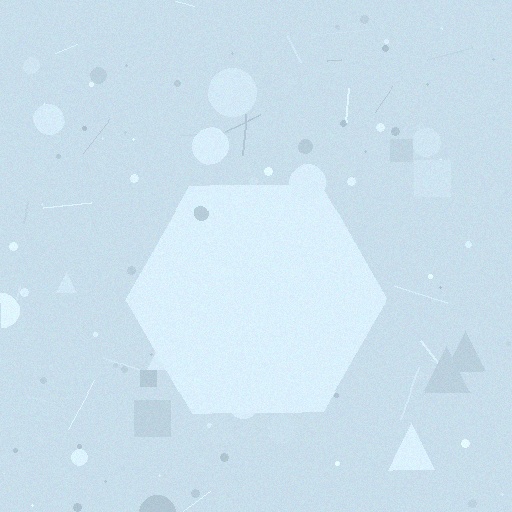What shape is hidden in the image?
A hexagon is hidden in the image.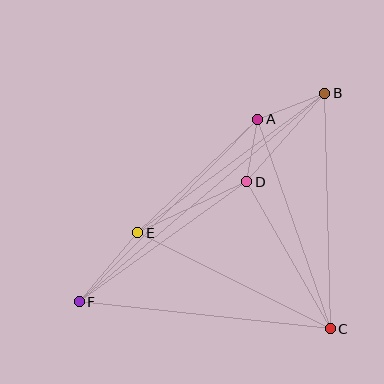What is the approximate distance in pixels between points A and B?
The distance between A and B is approximately 72 pixels.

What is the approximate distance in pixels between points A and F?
The distance between A and F is approximately 256 pixels.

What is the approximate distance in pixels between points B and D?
The distance between B and D is approximately 117 pixels.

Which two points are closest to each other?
Points A and D are closest to each other.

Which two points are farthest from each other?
Points B and F are farthest from each other.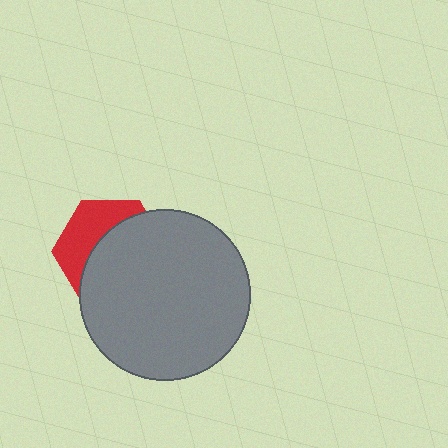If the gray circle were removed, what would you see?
You would see the complete red hexagon.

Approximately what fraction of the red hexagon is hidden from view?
Roughly 61% of the red hexagon is hidden behind the gray circle.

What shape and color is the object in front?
The object in front is a gray circle.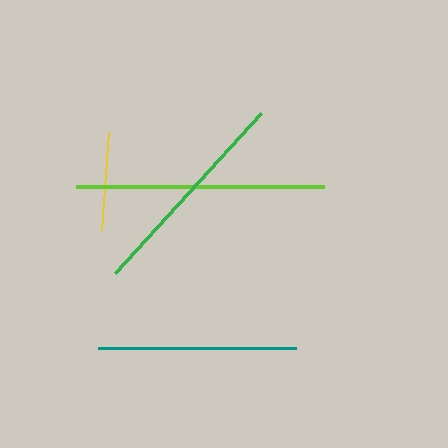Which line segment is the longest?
The lime line is the longest at approximately 248 pixels.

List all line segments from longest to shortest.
From longest to shortest: lime, green, teal, yellow.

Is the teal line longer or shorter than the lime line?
The lime line is longer than the teal line.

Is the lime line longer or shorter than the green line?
The lime line is longer than the green line.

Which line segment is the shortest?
The yellow line is the shortest at approximately 98 pixels.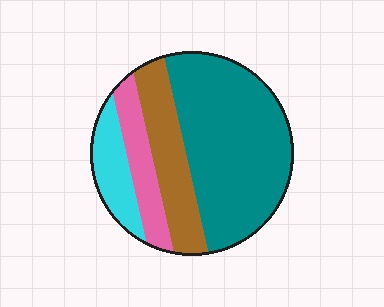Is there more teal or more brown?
Teal.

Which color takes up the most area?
Teal, at roughly 55%.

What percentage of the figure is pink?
Pink takes up about one eighth (1/8) of the figure.